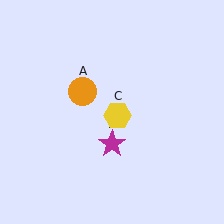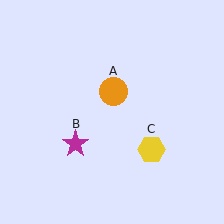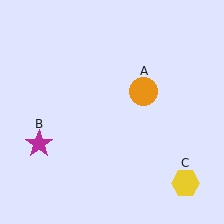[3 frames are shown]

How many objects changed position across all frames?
3 objects changed position: orange circle (object A), magenta star (object B), yellow hexagon (object C).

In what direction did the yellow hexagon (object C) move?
The yellow hexagon (object C) moved down and to the right.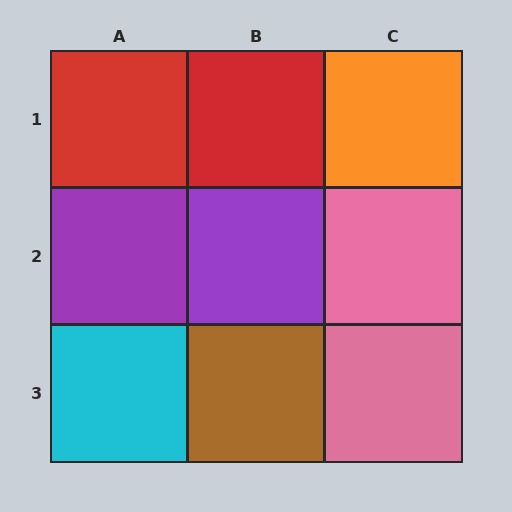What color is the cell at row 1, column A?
Red.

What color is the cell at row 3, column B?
Brown.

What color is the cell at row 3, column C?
Pink.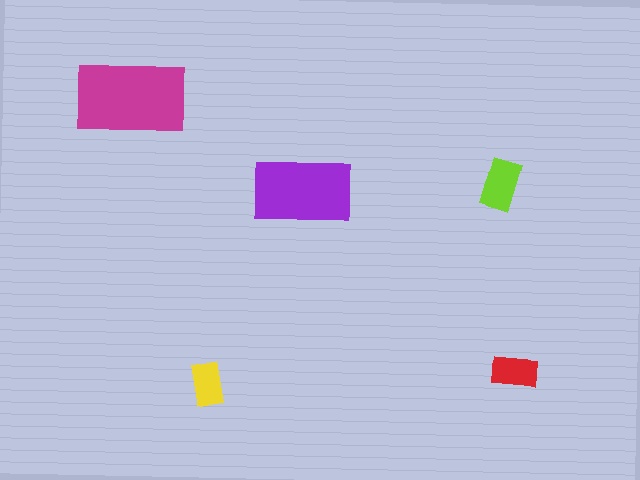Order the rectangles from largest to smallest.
the magenta one, the purple one, the lime one, the red one, the yellow one.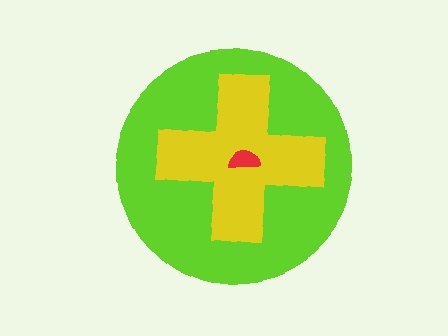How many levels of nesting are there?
3.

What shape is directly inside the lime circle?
The yellow cross.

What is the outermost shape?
The lime circle.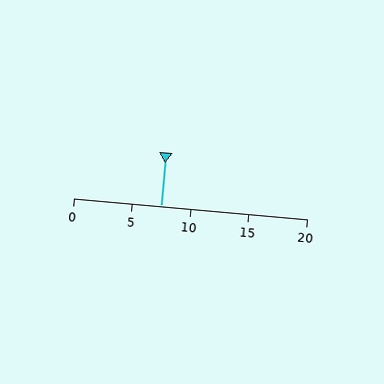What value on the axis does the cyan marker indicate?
The marker indicates approximately 7.5.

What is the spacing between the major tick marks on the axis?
The major ticks are spaced 5 apart.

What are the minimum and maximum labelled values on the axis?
The axis runs from 0 to 20.